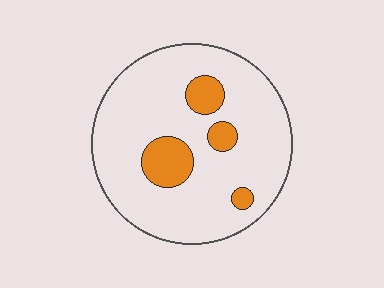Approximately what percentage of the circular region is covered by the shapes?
Approximately 15%.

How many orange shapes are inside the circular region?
4.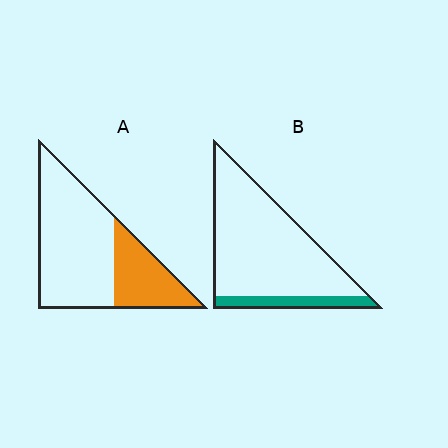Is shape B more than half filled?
No.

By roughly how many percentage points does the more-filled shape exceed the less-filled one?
By roughly 15 percentage points (A over B).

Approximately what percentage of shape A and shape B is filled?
A is approximately 30% and B is approximately 15%.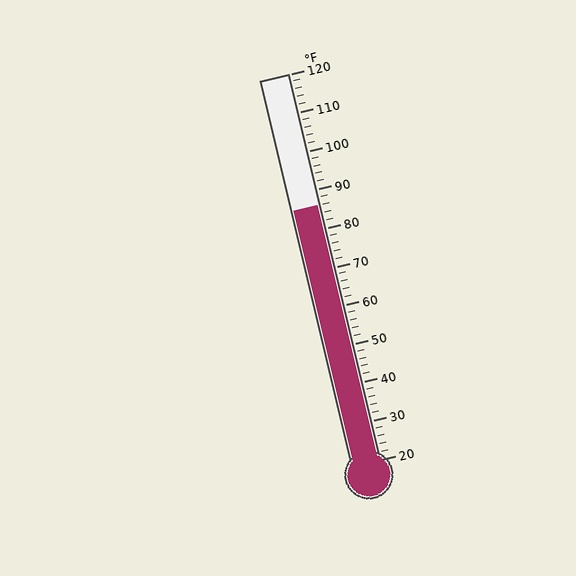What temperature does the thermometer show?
The thermometer shows approximately 86°F.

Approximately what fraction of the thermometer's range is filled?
The thermometer is filled to approximately 65% of its range.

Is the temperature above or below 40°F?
The temperature is above 40°F.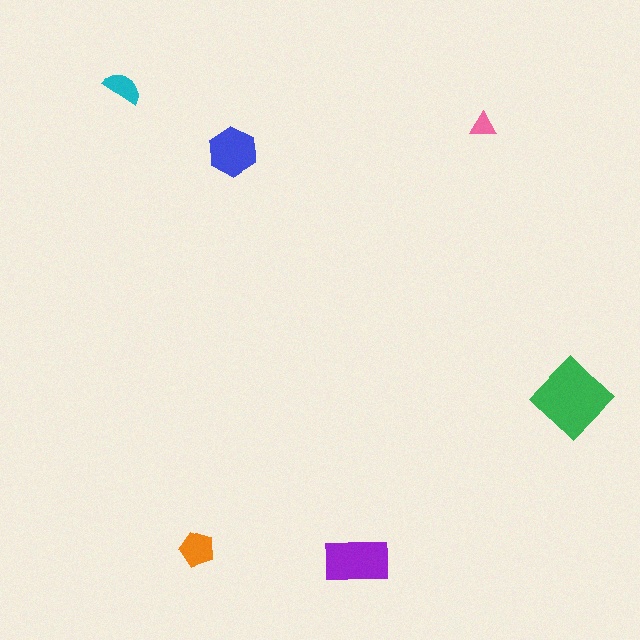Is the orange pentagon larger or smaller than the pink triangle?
Larger.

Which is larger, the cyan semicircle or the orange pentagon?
The orange pentagon.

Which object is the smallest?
The pink triangle.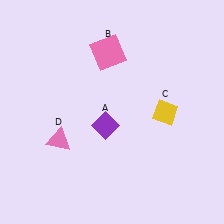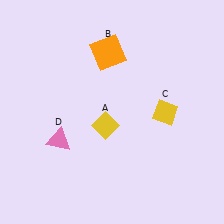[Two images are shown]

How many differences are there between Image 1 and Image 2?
There are 2 differences between the two images.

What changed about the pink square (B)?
In Image 1, B is pink. In Image 2, it changed to orange.